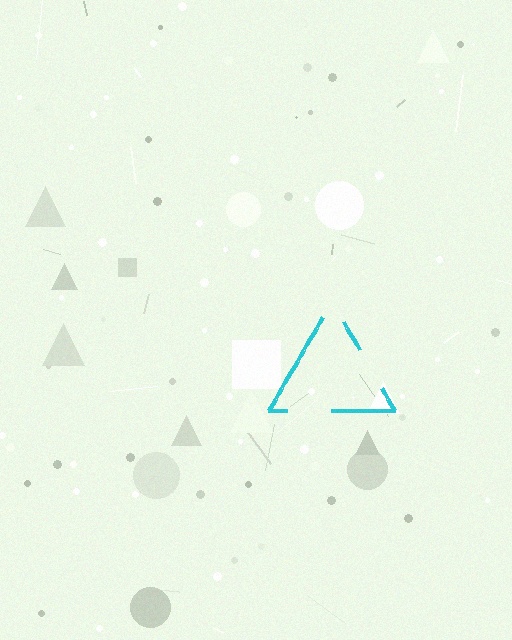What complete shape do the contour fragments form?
The contour fragments form a triangle.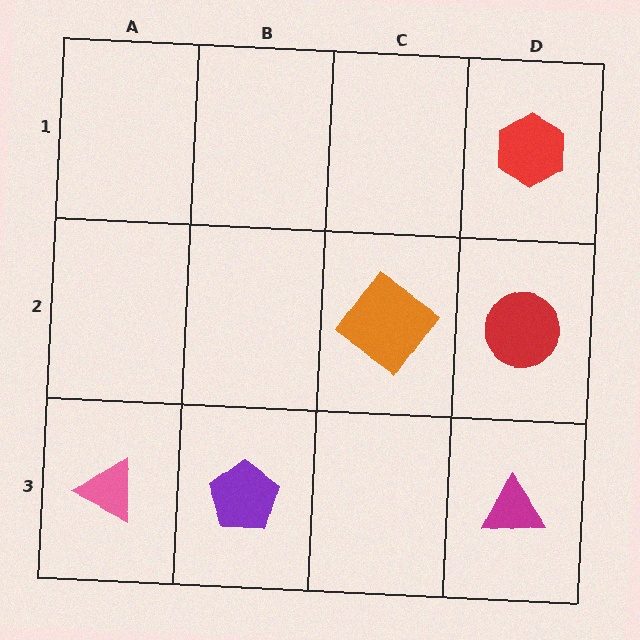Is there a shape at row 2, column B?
No, that cell is empty.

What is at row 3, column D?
A magenta triangle.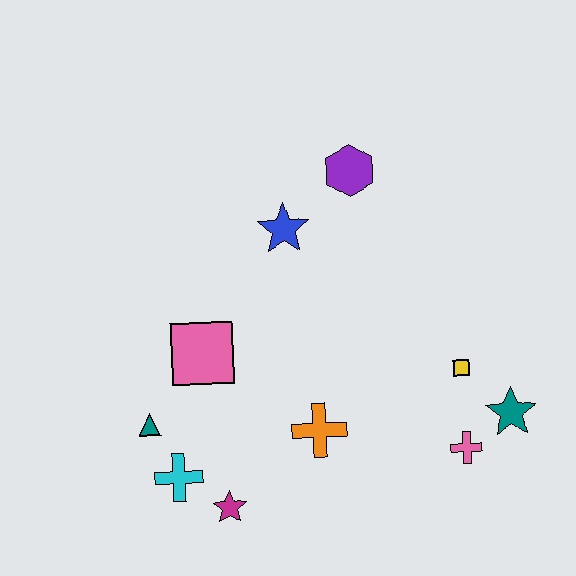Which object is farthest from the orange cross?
The purple hexagon is farthest from the orange cross.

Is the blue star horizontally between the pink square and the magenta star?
No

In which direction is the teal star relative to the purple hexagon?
The teal star is below the purple hexagon.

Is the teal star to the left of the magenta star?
No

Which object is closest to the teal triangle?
The cyan cross is closest to the teal triangle.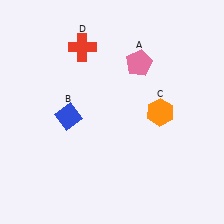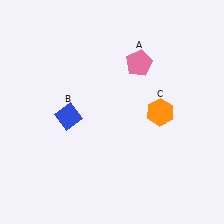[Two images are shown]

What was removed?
The red cross (D) was removed in Image 2.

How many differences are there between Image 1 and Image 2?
There is 1 difference between the two images.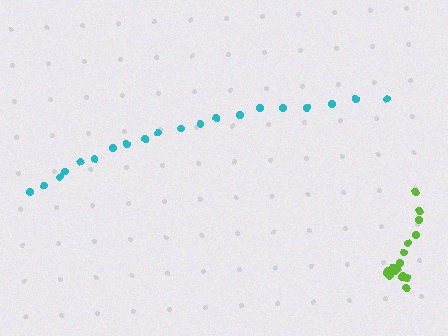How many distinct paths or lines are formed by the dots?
There are 2 distinct paths.